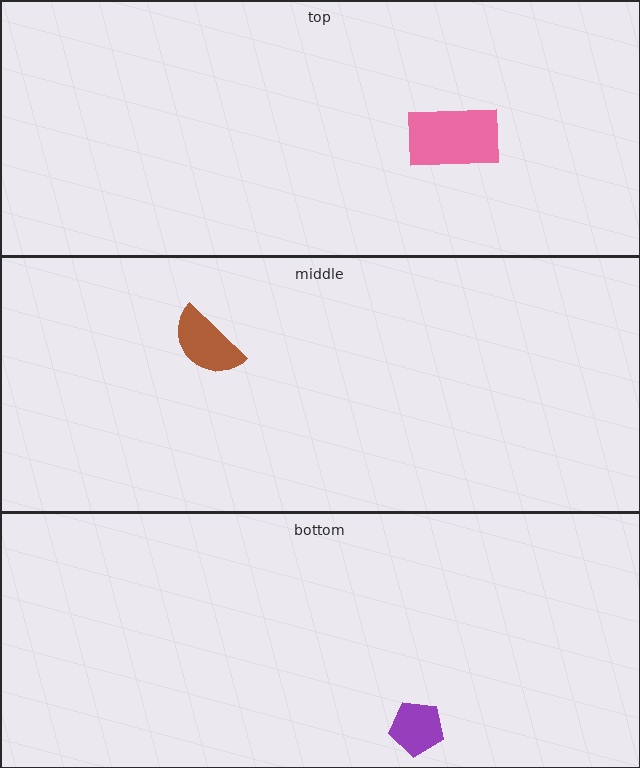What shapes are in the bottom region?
The purple pentagon.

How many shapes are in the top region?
1.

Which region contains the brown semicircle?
The middle region.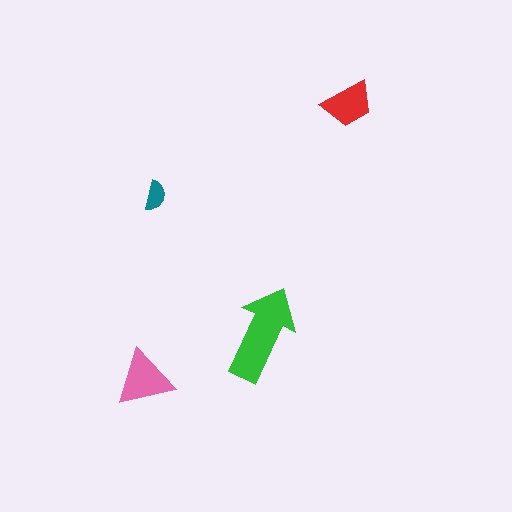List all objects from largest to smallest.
The green arrow, the pink triangle, the red trapezoid, the teal semicircle.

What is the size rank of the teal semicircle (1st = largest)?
4th.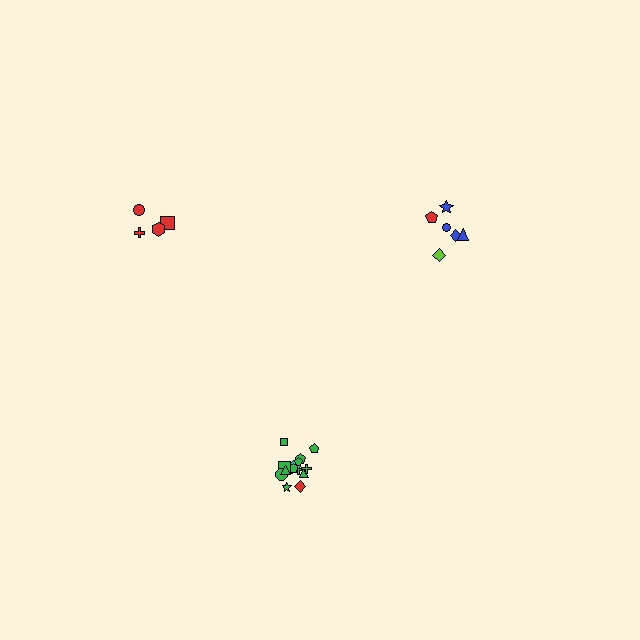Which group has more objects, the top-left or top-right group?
The top-right group.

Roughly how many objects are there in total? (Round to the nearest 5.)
Roughly 25 objects in total.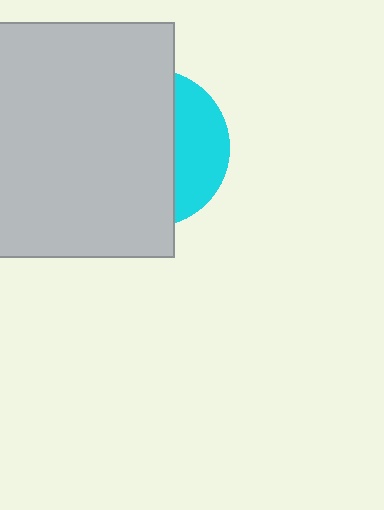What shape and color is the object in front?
The object in front is a light gray square.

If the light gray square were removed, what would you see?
You would see the complete cyan circle.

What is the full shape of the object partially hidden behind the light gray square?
The partially hidden object is a cyan circle.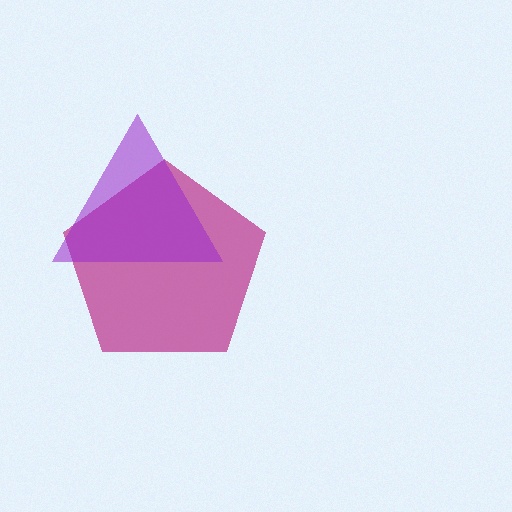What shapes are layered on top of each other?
The layered shapes are: a magenta pentagon, a purple triangle.